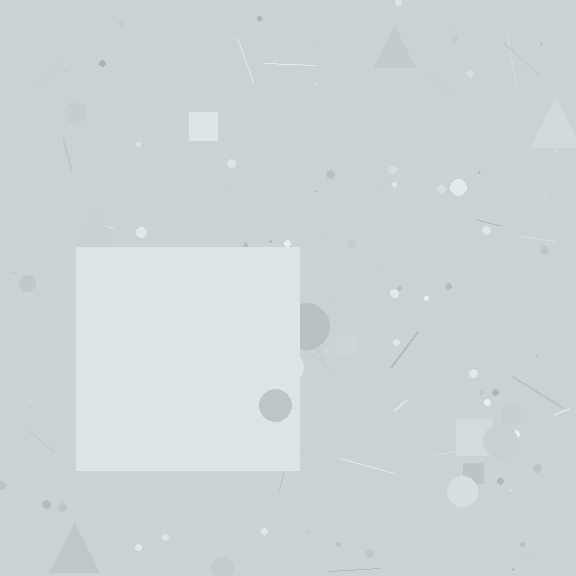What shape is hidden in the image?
A square is hidden in the image.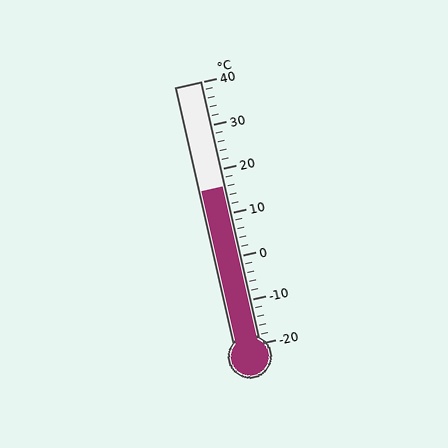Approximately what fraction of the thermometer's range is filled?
The thermometer is filled to approximately 60% of its range.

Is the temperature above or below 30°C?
The temperature is below 30°C.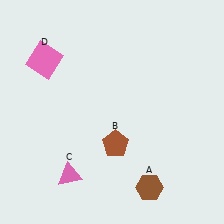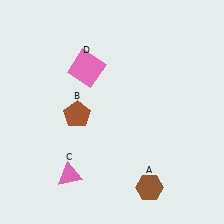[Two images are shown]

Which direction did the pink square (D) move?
The pink square (D) moved right.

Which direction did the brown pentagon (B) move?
The brown pentagon (B) moved left.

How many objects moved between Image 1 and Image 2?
2 objects moved between the two images.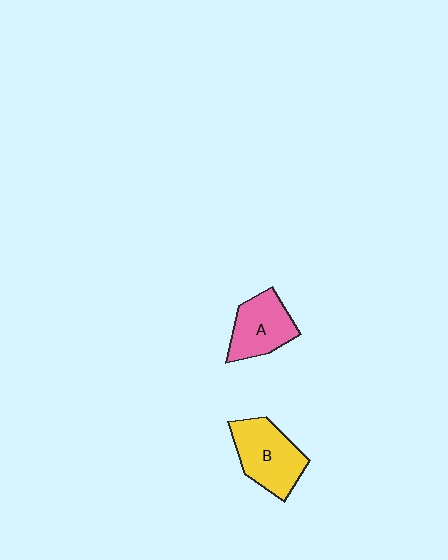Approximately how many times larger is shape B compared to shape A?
Approximately 1.2 times.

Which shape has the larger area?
Shape B (yellow).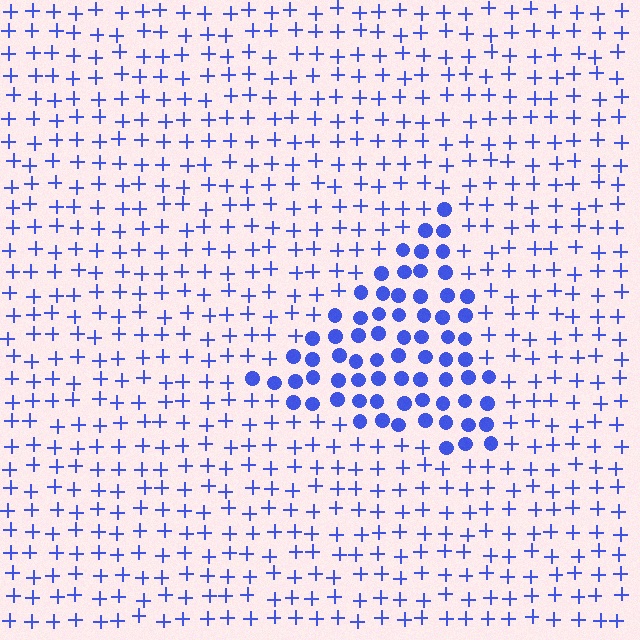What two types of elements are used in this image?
The image uses circles inside the triangle region and plus signs outside it.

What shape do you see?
I see a triangle.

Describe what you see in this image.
The image is filled with small blue elements arranged in a uniform grid. A triangle-shaped region contains circles, while the surrounding area contains plus signs. The boundary is defined purely by the change in element shape.